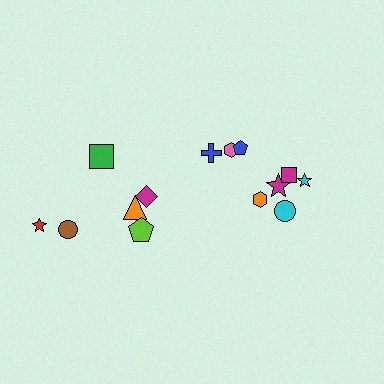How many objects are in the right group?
There are 8 objects.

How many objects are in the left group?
There are 6 objects.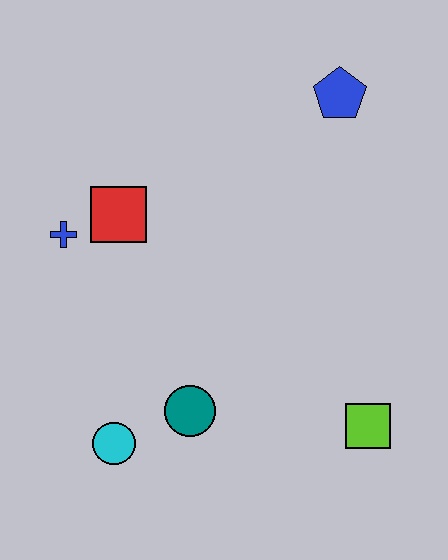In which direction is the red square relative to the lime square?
The red square is to the left of the lime square.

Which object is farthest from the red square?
The lime square is farthest from the red square.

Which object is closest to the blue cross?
The red square is closest to the blue cross.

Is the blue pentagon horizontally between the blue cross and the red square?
No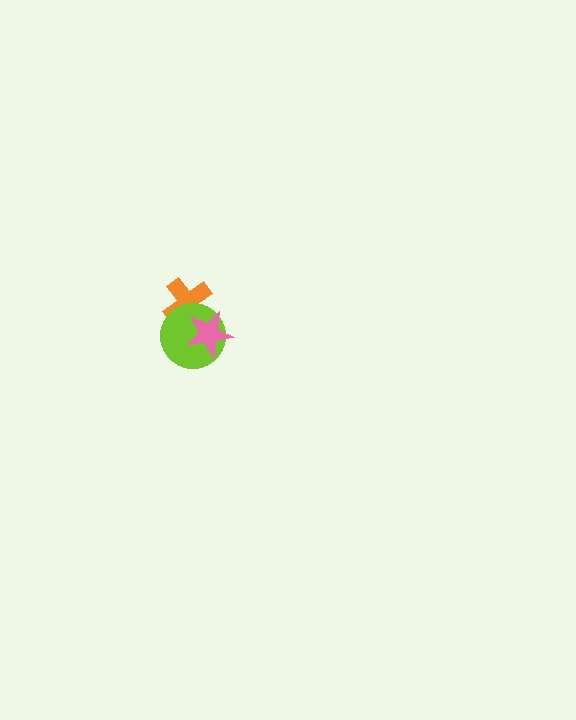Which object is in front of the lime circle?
The pink star is in front of the lime circle.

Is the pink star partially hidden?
No, no other shape covers it.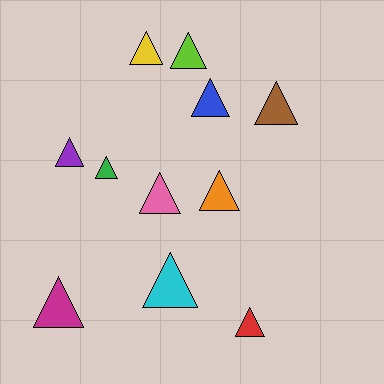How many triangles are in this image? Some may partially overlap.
There are 11 triangles.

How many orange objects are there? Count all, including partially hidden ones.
There is 1 orange object.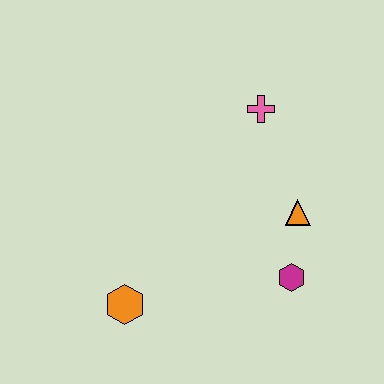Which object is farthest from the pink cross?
The orange hexagon is farthest from the pink cross.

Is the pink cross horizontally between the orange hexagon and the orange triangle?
Yes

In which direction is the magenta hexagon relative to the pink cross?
The magenta hexagon is below the pink cross.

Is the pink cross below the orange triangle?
No